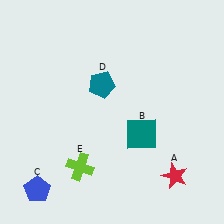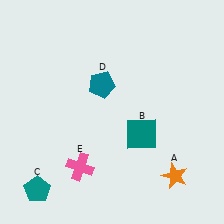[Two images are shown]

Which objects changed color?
A changed from red to orange. C changed from blue to teal. E changed from lime to pink.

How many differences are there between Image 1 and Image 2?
There are 3 differences between the two images.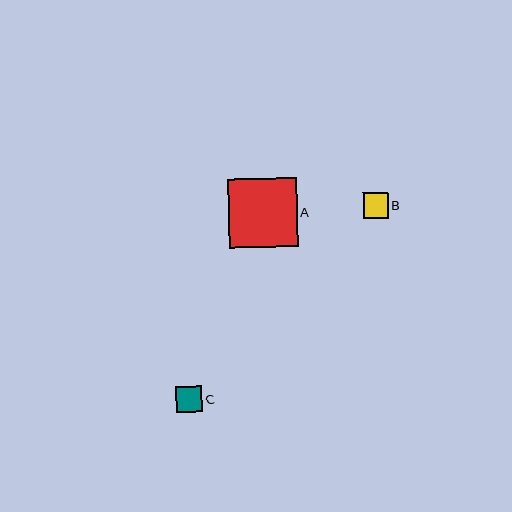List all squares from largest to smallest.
From largest to smallest: A, C, B.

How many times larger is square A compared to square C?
Square A is approximately 2.6 times the size of square C.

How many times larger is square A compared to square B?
Square A is approximately 2.8 times the size of square B.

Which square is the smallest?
Square B is the smallest with a size of approximately 25 pixels.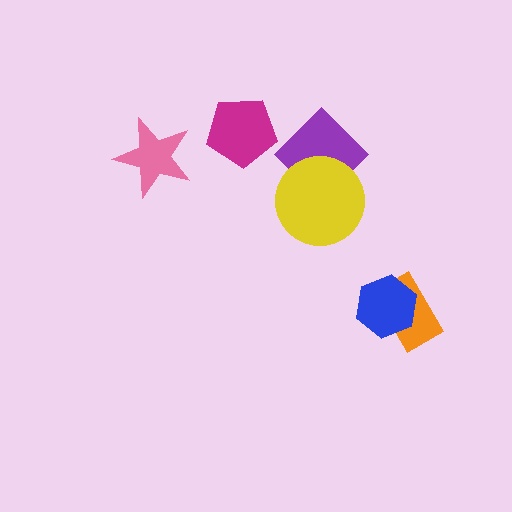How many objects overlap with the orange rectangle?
1 object overlaps with the orange rectangle.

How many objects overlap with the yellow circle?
1 object overlaps with the yellow circle.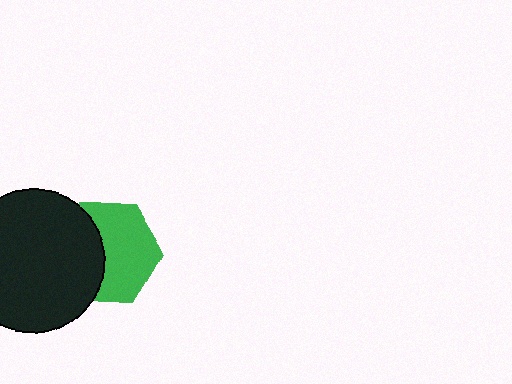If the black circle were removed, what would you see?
You would see the complete green hexagon.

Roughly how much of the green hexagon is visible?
About half of it is visible (roughly 59%).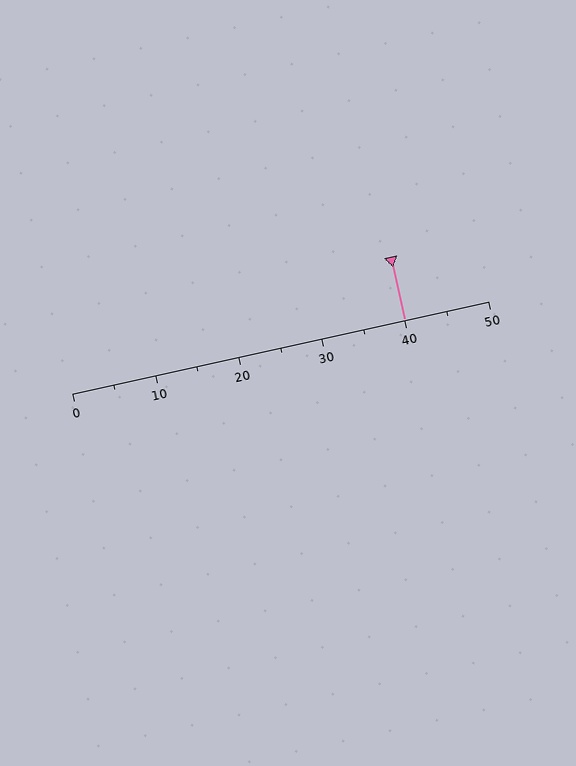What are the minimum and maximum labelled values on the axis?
The axis runs from 0 to 50.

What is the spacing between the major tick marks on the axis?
The major ticks are spaced 10 apart.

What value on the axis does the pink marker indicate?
The marker indicates approximately 40.